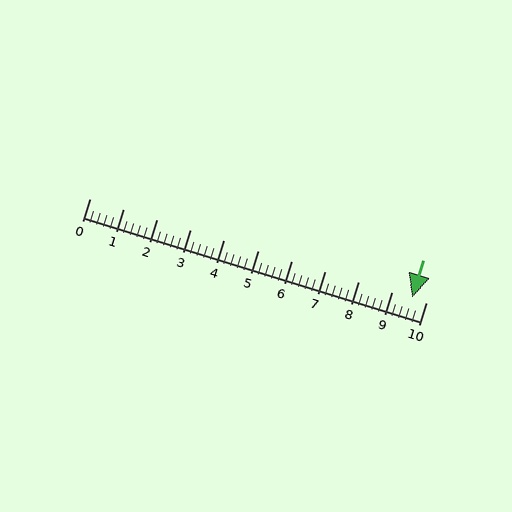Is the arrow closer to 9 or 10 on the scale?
The arrow is closer to 10.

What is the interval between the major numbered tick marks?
The major tick marks are spaced 1 units apart.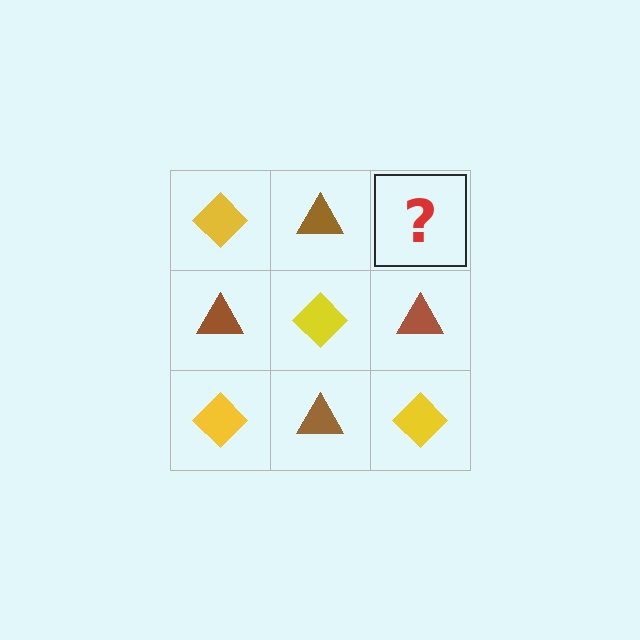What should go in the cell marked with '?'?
The missing cell should contain a yellow diamond.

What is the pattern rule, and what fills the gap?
The rule is that it alternates yellow diamond and brown triangle in a checkerboard pattern. The gap should be filled with a yellow diamond.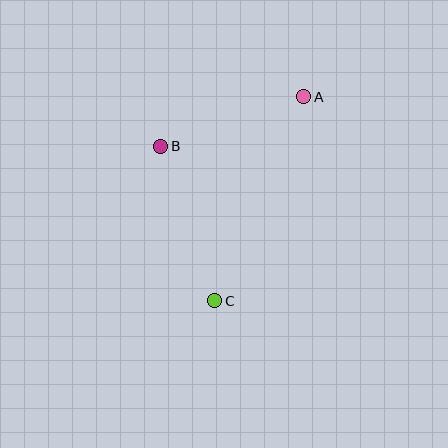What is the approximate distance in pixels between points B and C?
The distance between B and C is approximately 164 pixels.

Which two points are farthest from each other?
Points A and C are farthest from each other.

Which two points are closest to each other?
Points A and B are closest to each other.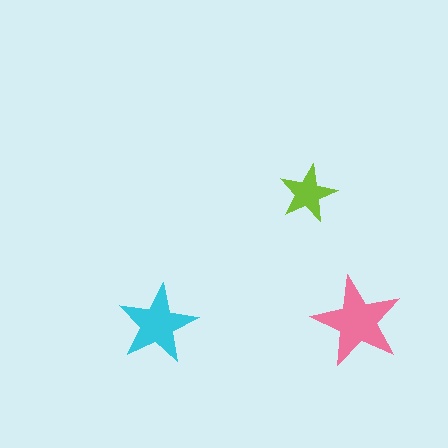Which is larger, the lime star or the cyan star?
The cyan one.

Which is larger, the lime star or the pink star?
The pink one.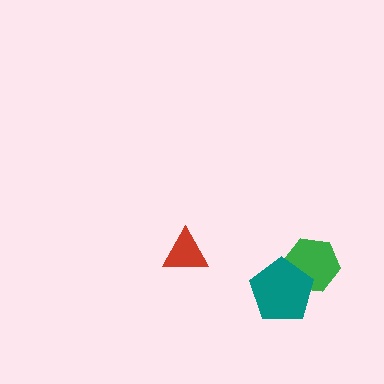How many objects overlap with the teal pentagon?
1 object overlaps with the teal pentagon.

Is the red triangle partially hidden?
No, no other shape covers it.